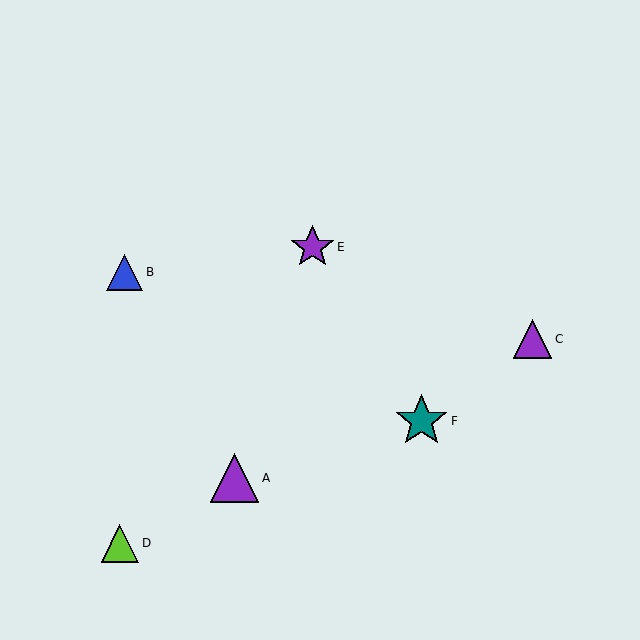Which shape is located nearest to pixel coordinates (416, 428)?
The teal star (labeled F) at (421, 421) is nearest to that location.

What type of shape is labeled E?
Shape E is a purple star.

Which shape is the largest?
The teal star (labeled F) is the largest.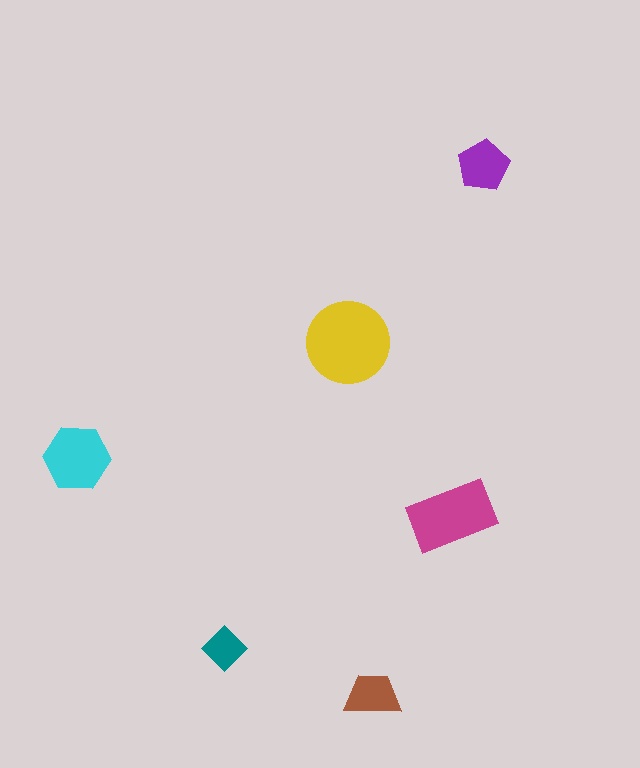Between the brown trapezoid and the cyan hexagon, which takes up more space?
The cyan hexagon.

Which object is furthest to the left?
The cyan hexagon is leftmost.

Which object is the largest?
The yellow circle.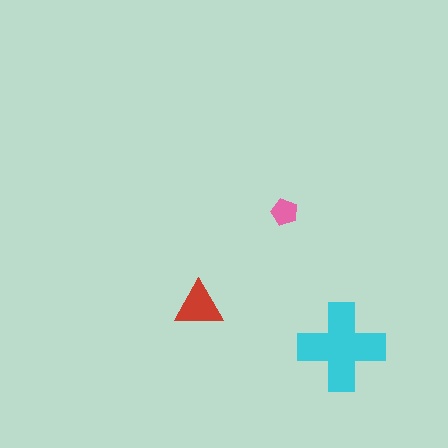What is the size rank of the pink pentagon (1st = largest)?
3rd.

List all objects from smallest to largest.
The pink pentagon, the red triangle, the cyan cross.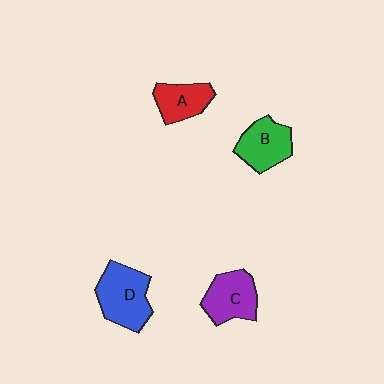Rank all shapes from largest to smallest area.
From largest to smallest: D (blue), C (purple), B (green), A (red).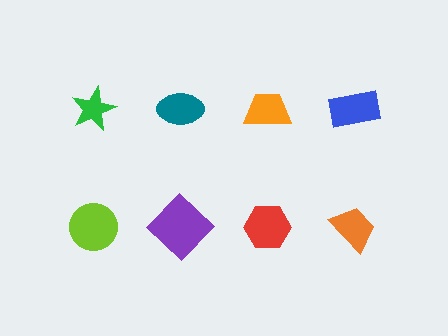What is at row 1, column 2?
A teal ellipse.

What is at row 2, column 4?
An orange trapezoid.